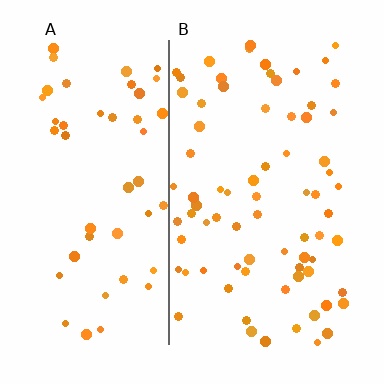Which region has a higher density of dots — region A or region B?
B (the right).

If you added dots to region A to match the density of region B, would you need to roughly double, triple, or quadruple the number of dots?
Approximately double.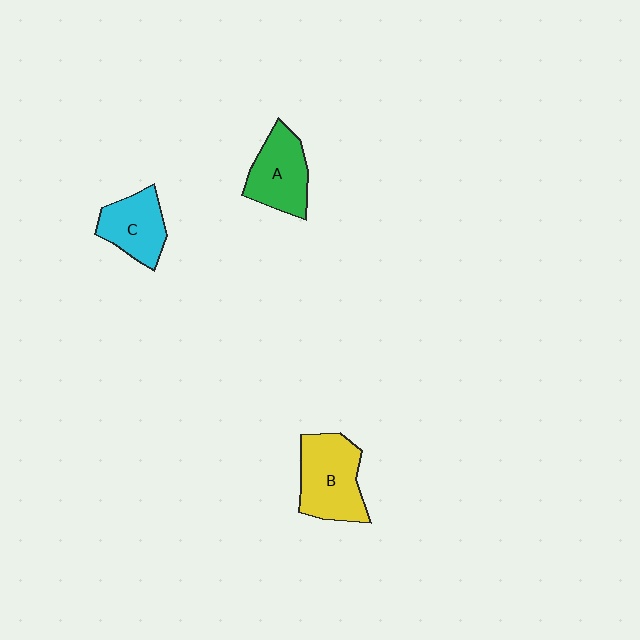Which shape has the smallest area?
Shape C (cyan).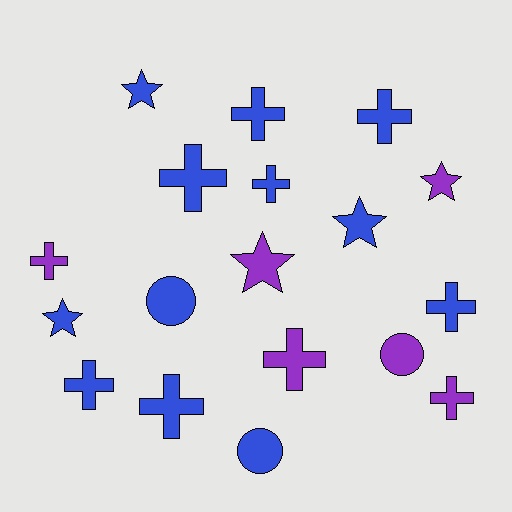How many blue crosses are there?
There are 7 blue crosses.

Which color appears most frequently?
Blue, with 12 objects.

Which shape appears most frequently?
Cross, with 10 objects.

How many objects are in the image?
There are 18 objects.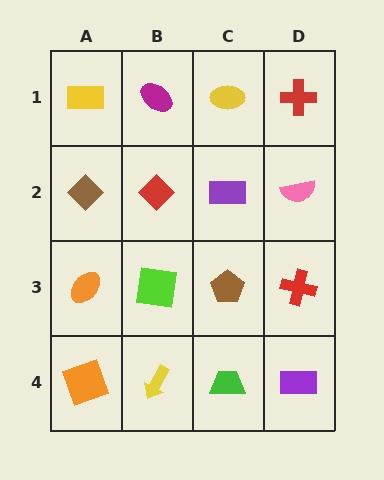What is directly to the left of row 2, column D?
A purple rectangle.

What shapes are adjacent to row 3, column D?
A pink semicircle (row 2, column D), a purple rectangle (row 4, column D), a brown pentagon (row 3, column C).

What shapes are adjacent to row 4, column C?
A brown pentagon (row 3, column C), a yellow arrow (row 4, column B), a purple rectangle (row 4, column D).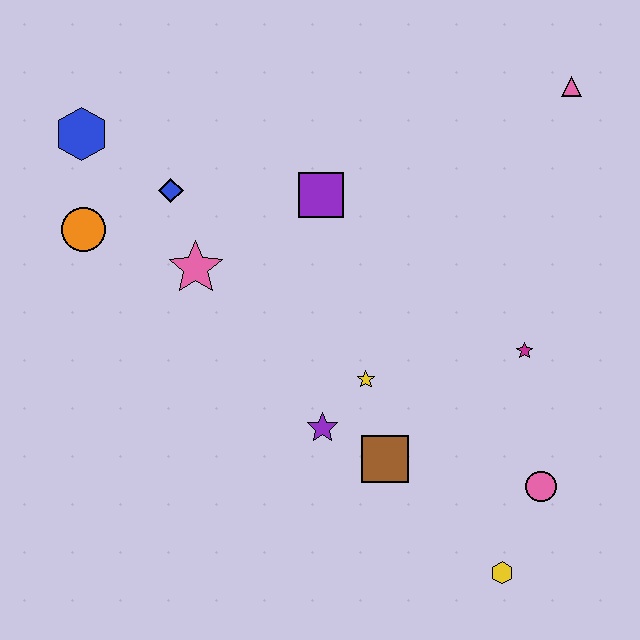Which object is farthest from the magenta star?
The blue hexagon is farthest from the magenta star.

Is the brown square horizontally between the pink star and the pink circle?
Yes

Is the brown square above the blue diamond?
No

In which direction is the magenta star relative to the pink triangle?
The magenta star is below the pink triangle.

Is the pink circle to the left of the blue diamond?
No